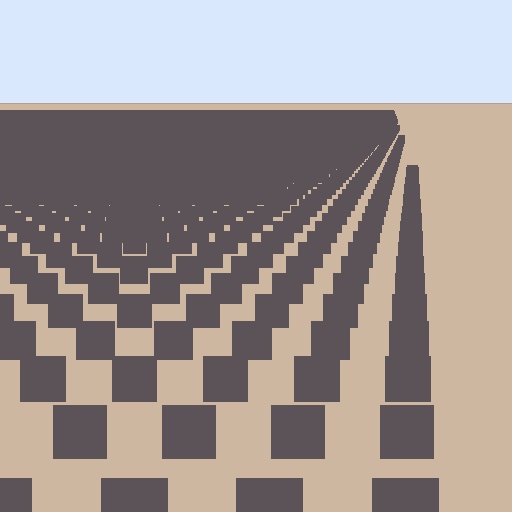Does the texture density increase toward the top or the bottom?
Density increases toward the top.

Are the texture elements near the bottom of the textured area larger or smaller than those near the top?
Larger. Near the bottom, elements are closer to the viewer and appear at a bigger on-screen size.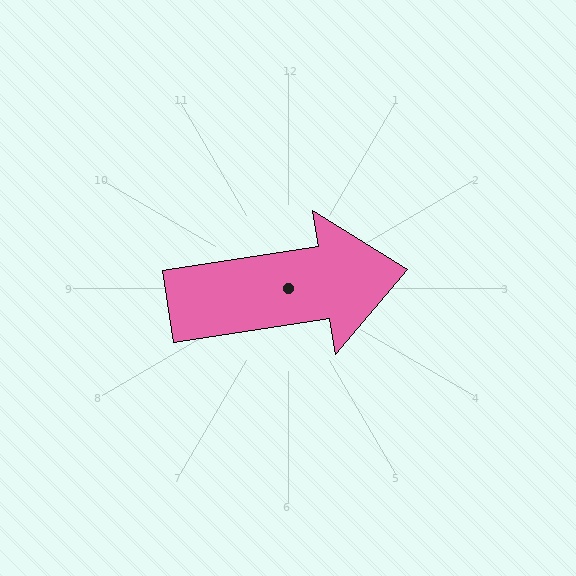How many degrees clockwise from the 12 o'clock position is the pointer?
Approximately 81 degrees.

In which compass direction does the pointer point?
East.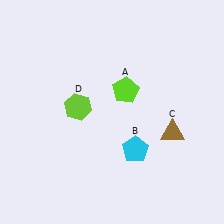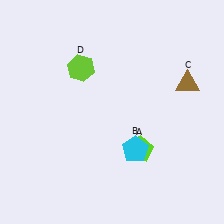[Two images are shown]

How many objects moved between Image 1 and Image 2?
3 objects moved between the two images.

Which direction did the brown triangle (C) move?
The brown triangle (C) moved up.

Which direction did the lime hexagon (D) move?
The lime hexagon (D) moved up.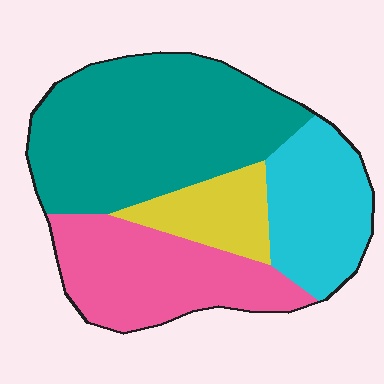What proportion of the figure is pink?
Pink takes up about one quarter (1/4) of the figure.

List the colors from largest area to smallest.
From largest to smallest: teal, pink, cyan, yellow.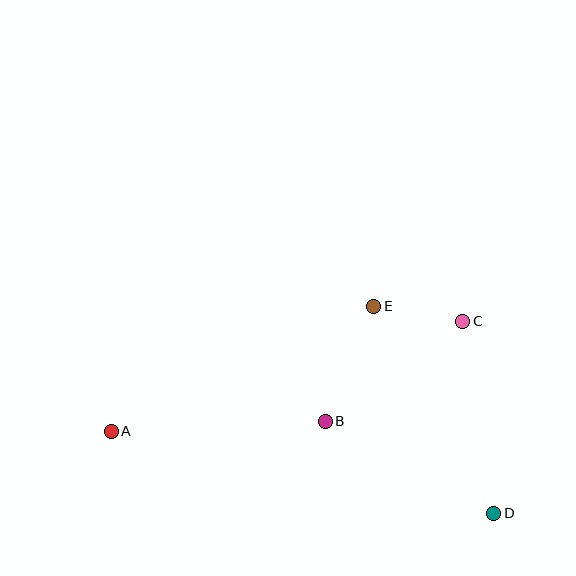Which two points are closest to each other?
Points C and E are closest to each other.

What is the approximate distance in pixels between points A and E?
The distance between A and E is approximately 291 pixels.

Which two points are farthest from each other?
Points A and D are farthest from each other.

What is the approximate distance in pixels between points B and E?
The distance between B and E is approximately 125 pixels.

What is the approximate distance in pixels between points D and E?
The distance between D and E is approximately 239 pixels.